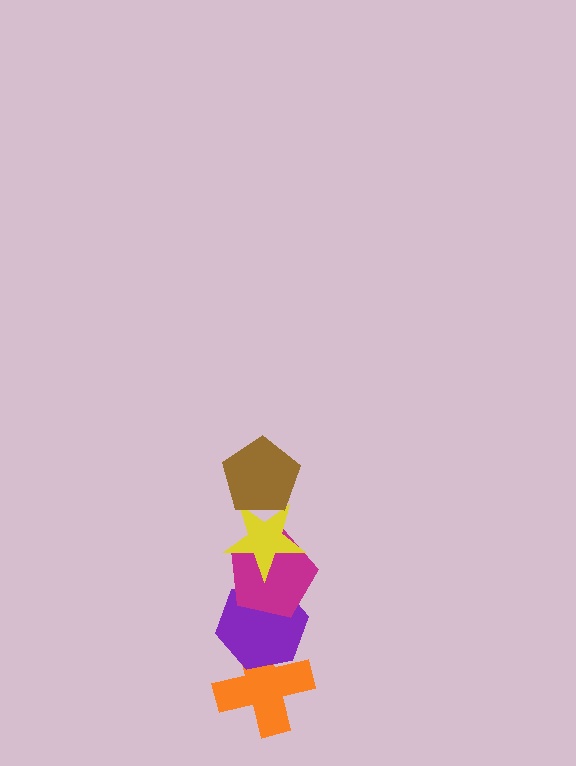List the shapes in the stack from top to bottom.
From top to bottom: the brown pentagon, the yellow star, the magenta pentagon, the purple hexagon, the orange cross.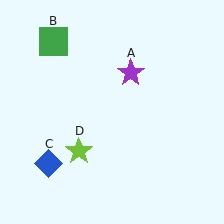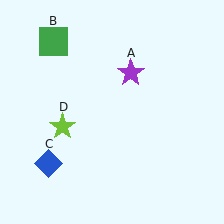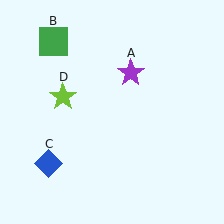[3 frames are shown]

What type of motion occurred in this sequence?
The lime star (object D) rotated clockwise around the center of the scene.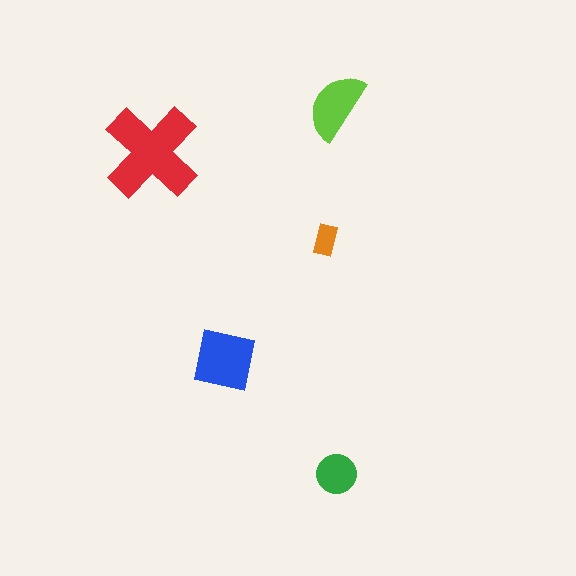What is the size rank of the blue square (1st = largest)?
2nd.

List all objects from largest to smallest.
The red cross, the blue square, the lime semicircle, the green circle, the orange rectangle.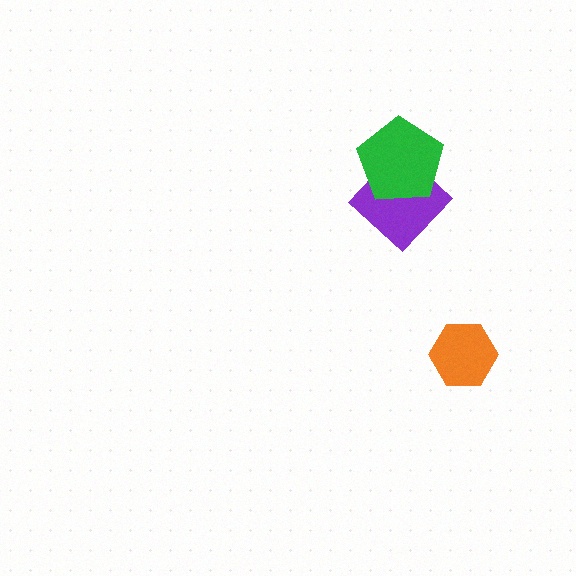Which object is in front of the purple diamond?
The green pentagon is in front of the purple diamond.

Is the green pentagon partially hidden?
No, no other shape covers it.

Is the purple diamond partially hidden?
Yes, it is partially covered by another shape.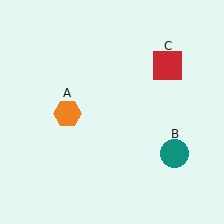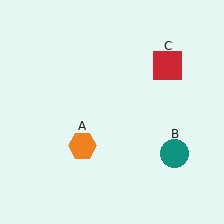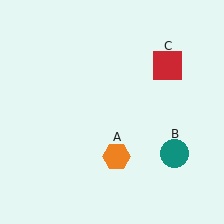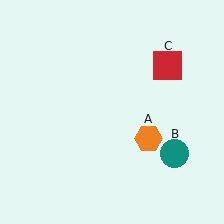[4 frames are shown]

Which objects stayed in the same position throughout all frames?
Teal circle (object B) and red square (object C) remained stationary.